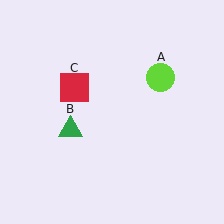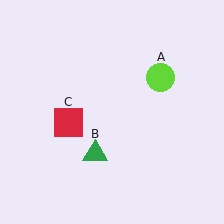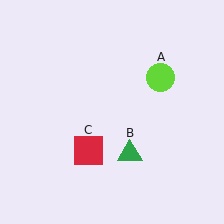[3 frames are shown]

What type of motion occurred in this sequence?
The green triangle (object B), red square (object C) rotated counterclockwise around the center of the scene.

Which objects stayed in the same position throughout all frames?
Lime circle (object A) remained stationary.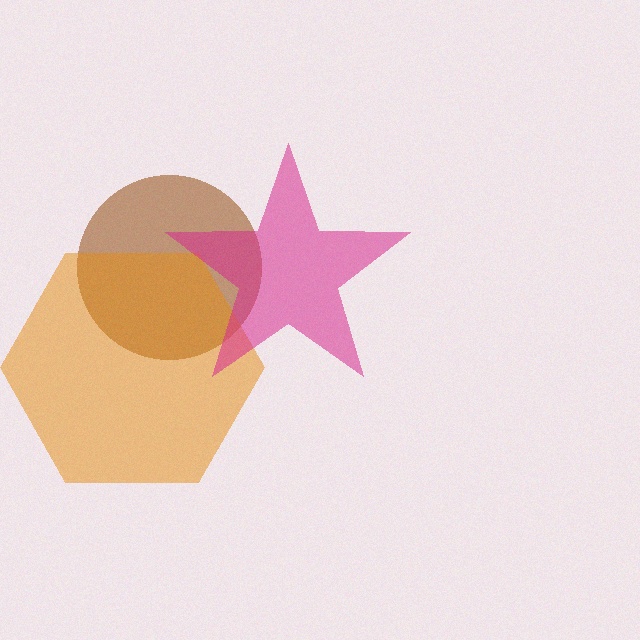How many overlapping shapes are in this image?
There are 3 overlapping shapes in the image.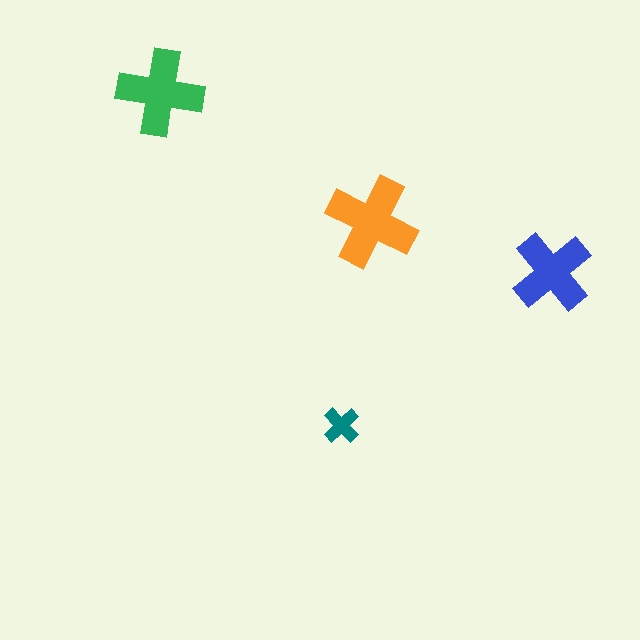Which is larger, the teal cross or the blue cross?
The blue one.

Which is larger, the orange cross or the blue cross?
The orange one.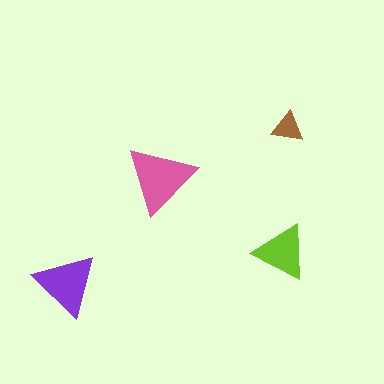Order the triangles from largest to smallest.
the pink one, the purple one, the lime one, the brown one.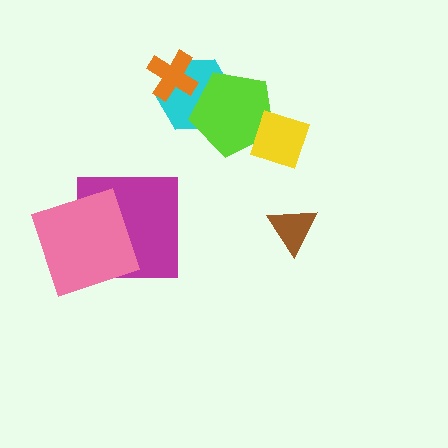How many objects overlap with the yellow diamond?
1 object overlaps with the yellow diamond.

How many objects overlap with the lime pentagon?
2 objects overlap with the lime pentagon.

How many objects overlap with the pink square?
1 object overlaps with the pink square.